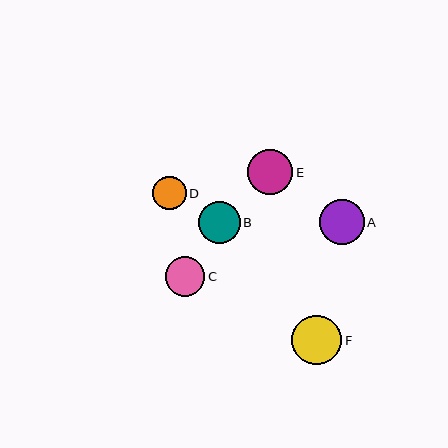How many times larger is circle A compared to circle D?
Circle A is approximately 1.3 times the size of circle D.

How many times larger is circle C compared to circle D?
Circle C is approximately 1.2 times the size of circle D.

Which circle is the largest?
Circle F is the largest with a size of approximately 50 pixels.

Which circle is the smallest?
Circle D is the smallest with a size of approximately 33 pixels.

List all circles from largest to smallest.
From largest to smallest: F, A, E, B, C, D.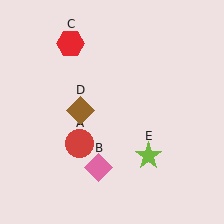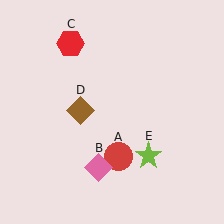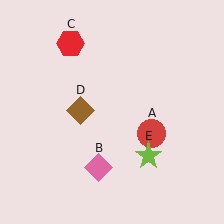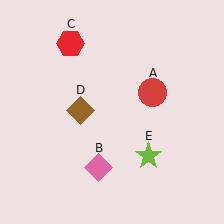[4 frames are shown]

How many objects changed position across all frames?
1 object changed position: red circle (object A).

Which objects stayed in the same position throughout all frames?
Pink diamond (object B) and red hexagon (object C) and brown diamond (object D) and lime star (object E) remained stationary.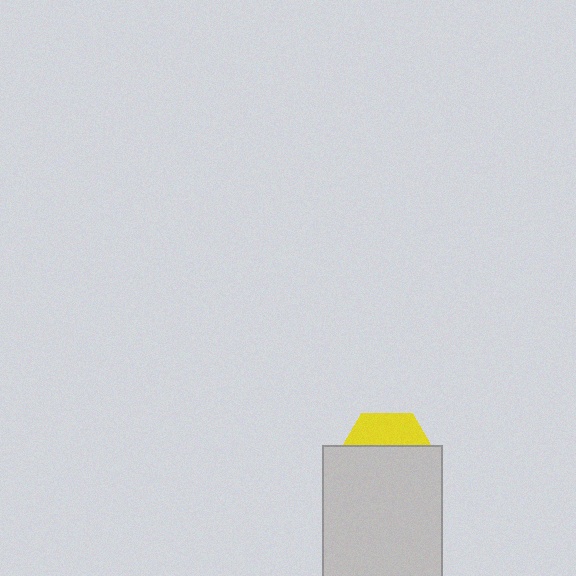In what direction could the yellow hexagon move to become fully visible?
The yellow hexagon could move up. That would shift it out from behind the light gray rectangle entirely.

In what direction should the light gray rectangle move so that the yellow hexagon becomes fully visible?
The light gray rectangle should move down. That is the shortest direction to clear the overlap and leave the yellow hexagon fully visible.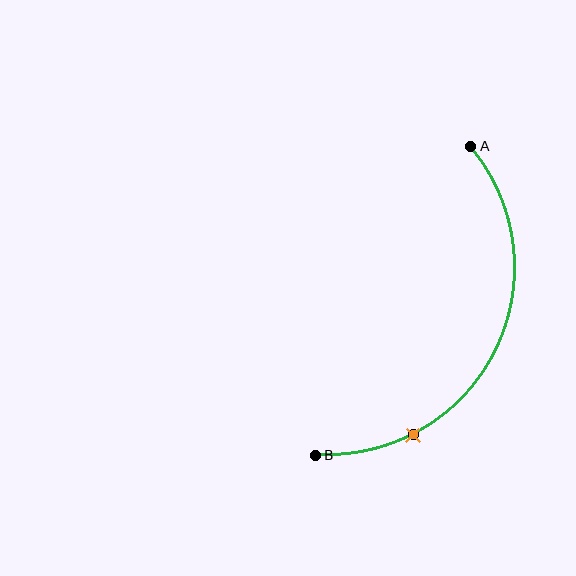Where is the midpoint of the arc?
The arc midpoint is the point on the curve farthest from the straight line joining A and B. It sits to the right of that line.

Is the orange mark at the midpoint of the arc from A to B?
No. The orange mark lies on the arc but is closer to endpoint B. The arc midpoint would be at the point on the curve equidistant along the arc from both A and B.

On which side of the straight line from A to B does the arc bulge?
The arc bulges to the right of the straight line connecting A and B.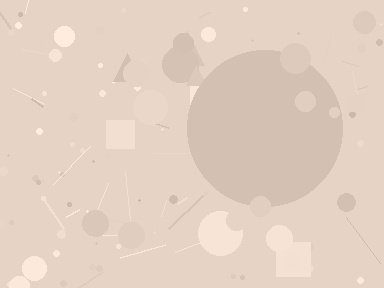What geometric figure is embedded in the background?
A circle is embedded in the background.